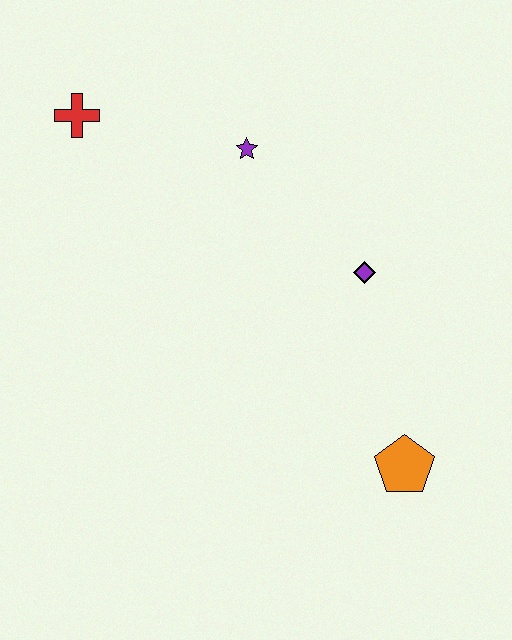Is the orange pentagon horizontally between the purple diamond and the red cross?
No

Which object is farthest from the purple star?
The orange pentagon is farthest from the purple star.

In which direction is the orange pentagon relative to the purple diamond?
The orange pentagon is below the purple diamond.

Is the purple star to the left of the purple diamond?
Yes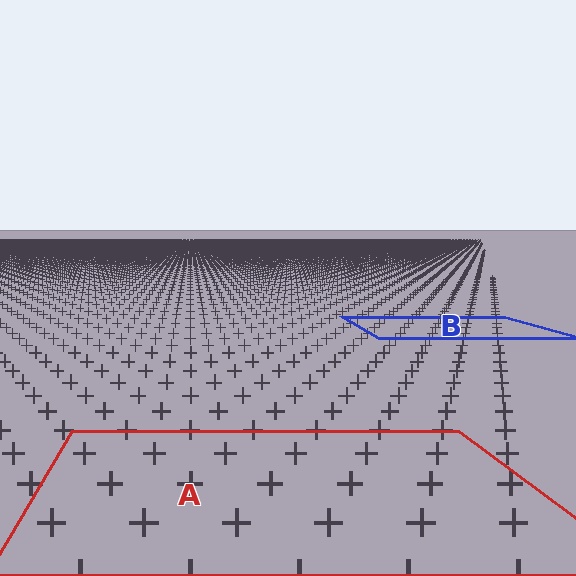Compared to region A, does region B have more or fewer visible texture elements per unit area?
Region B has more texture elements per unit area — they are packed more densely because it is farther away.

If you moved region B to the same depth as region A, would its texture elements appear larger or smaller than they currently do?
They would appear larger. At a closer depth, the same texture elements are projected at a bigger on-screen size.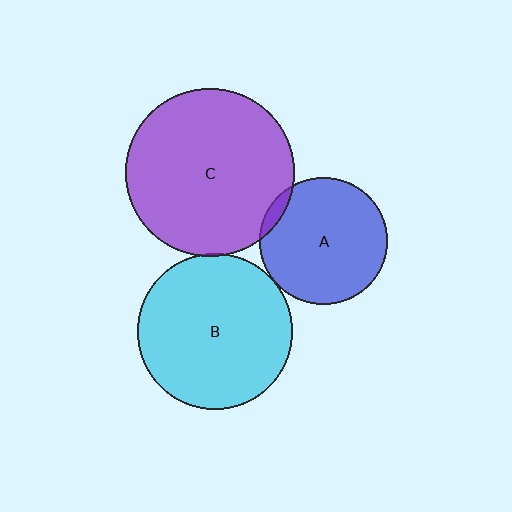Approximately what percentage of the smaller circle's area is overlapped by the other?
Approximately 5%.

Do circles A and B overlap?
Yes.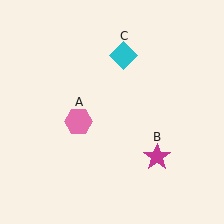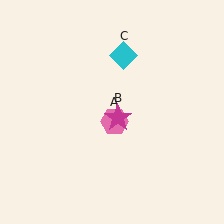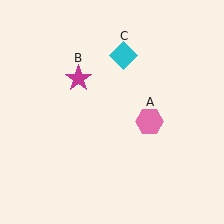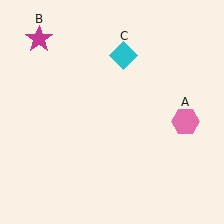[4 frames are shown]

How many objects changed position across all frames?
2 objects changed position: pink hexagon (object A), magenta star (object B).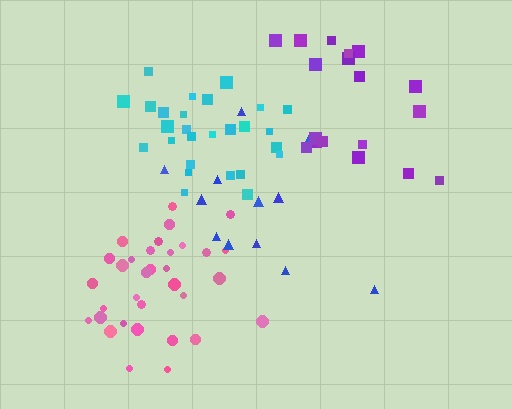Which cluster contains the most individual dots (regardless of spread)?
Pink (33).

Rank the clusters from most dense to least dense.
pink, cyan, blue, purple.